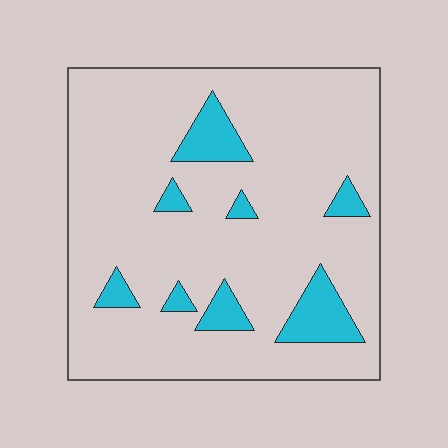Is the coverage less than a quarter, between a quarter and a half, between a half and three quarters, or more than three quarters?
Less than a quarter.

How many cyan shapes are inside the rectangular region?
8.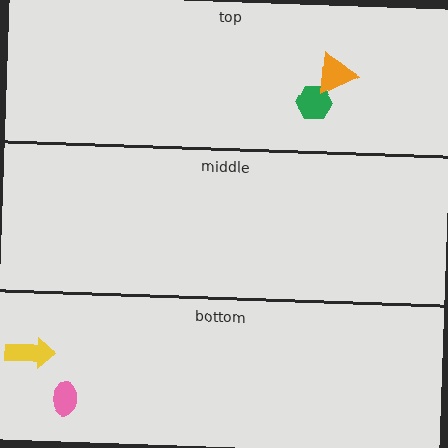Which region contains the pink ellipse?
The bottom region.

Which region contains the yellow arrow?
The bottom region.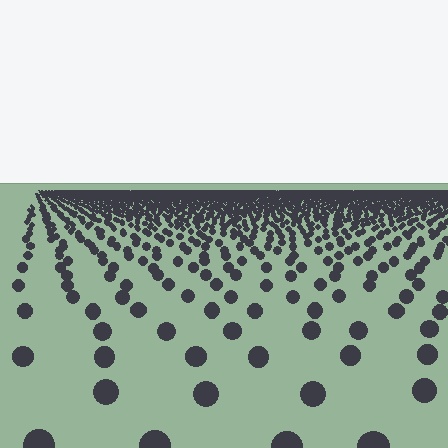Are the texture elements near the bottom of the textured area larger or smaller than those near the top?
Larger. Near the bottom, elements are closer to the viewer and appear at a bigger on-screen size.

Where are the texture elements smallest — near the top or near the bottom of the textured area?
Near the top.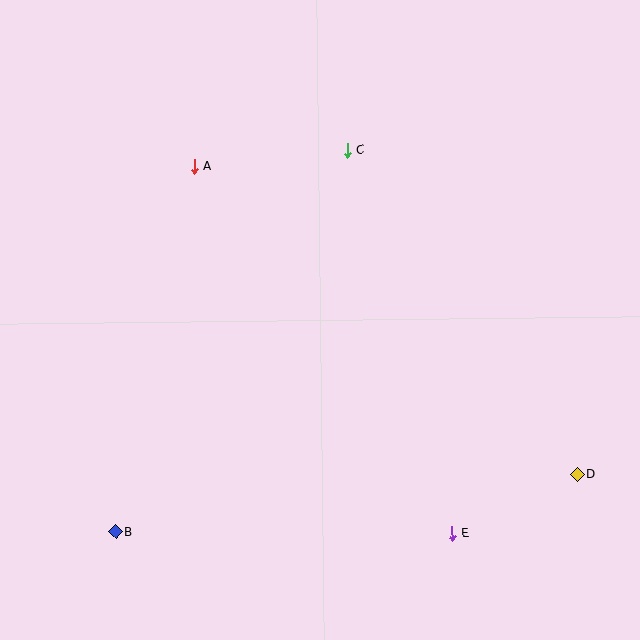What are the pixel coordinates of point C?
Point C is at (347, 150).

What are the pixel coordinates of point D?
Point D is at (577, 474).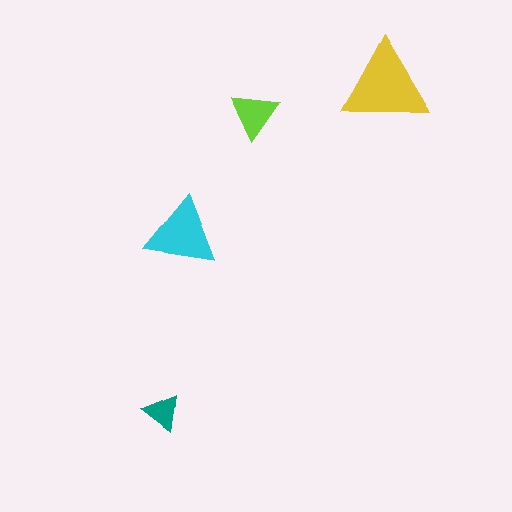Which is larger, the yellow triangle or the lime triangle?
The yellow one.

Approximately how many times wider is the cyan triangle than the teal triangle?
About 2 times wider.